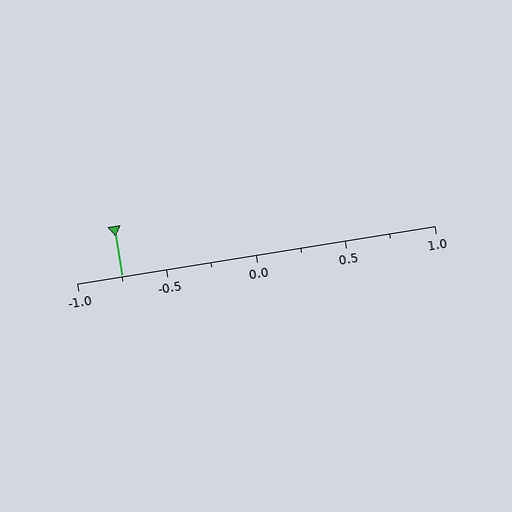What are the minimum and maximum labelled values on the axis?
The axis runs from -1.0 to 1.0.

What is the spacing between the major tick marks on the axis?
The major ticks are spaced 0.5 apart.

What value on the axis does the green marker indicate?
The marker indicates approximately -0.75.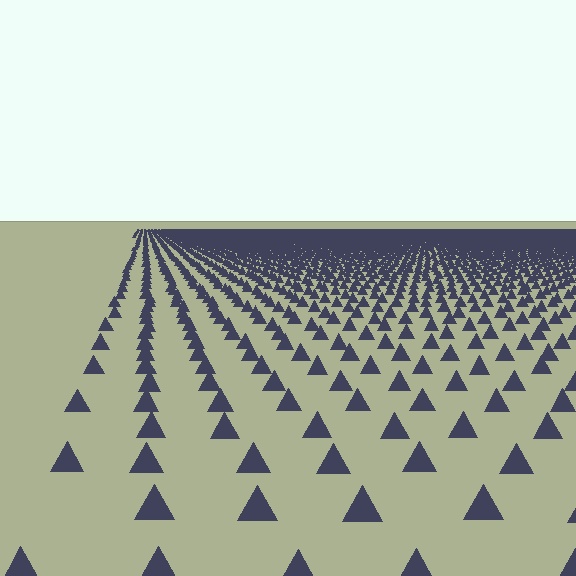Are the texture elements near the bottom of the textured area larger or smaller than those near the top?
Larger. Near the bottom, elements are closer to the viewer and appear at a bigger on-screen size.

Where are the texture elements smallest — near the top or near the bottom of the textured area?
Near the top.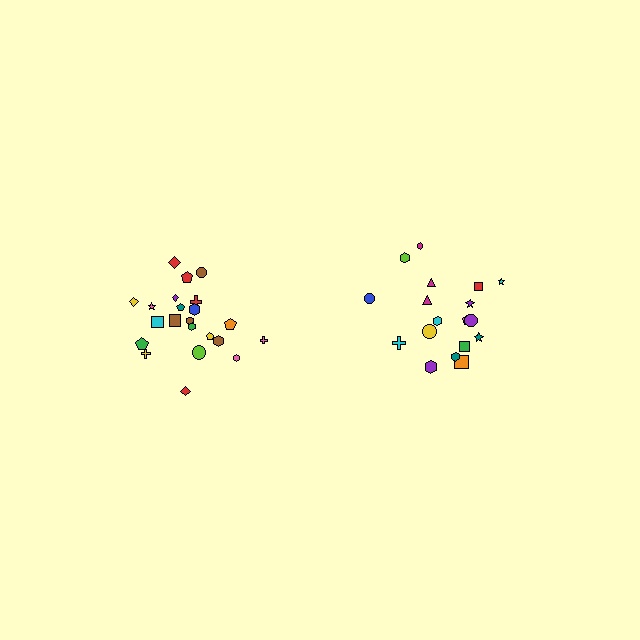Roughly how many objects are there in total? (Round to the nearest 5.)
Roughly 40 objects in total.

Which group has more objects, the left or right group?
The left group.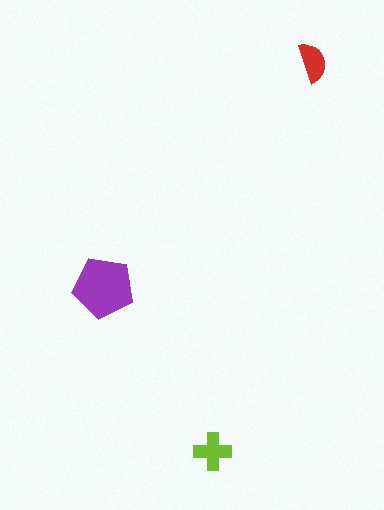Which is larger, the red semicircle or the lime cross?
The lime cross.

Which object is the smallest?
The red semicircle.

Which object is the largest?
The purple pentagon.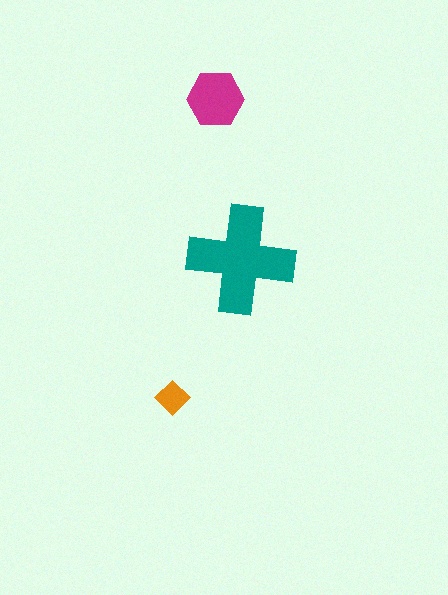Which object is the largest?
The teal cross.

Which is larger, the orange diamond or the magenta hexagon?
The magenta hexagon.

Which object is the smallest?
The orange diamond.